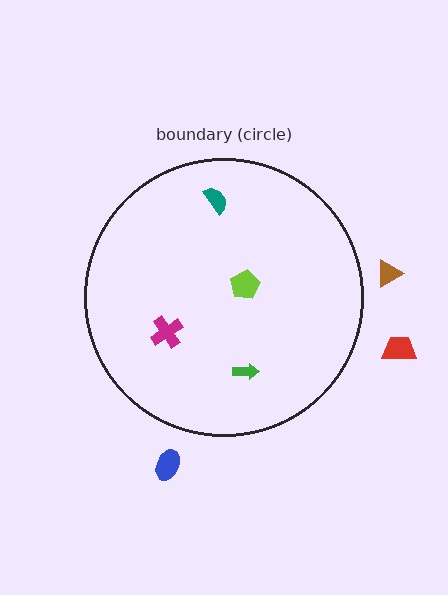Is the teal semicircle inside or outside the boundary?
Inside.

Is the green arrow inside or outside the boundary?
Inside.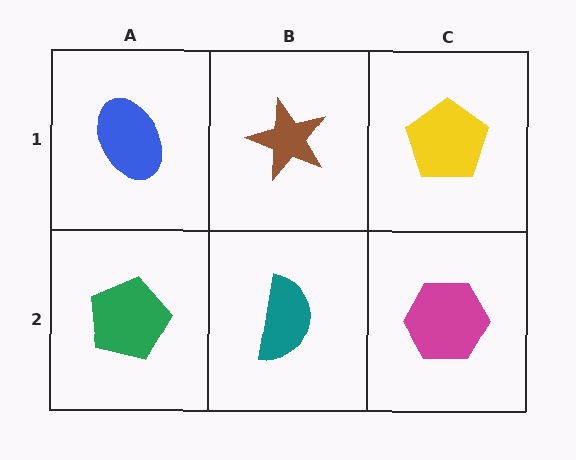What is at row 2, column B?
A teal semicircle.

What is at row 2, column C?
A magenta hexagon.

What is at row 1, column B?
A brown star.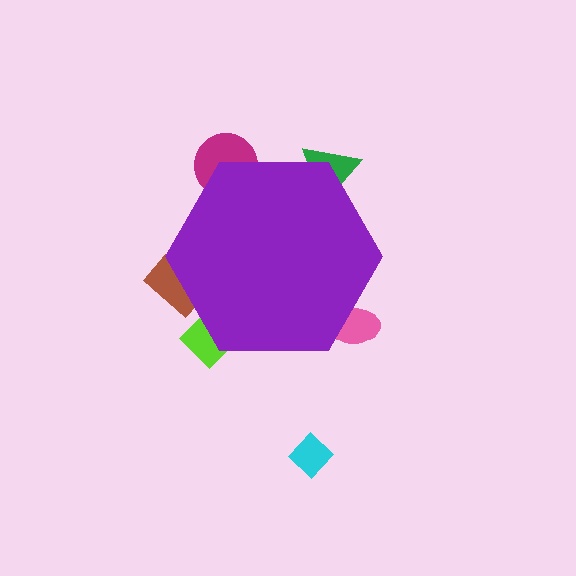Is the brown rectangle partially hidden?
Yes, the brown rectangle is partially hidden behind the purple hexagon.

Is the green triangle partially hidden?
Yes, the green triangle is partially hidden behind the purple hexagon.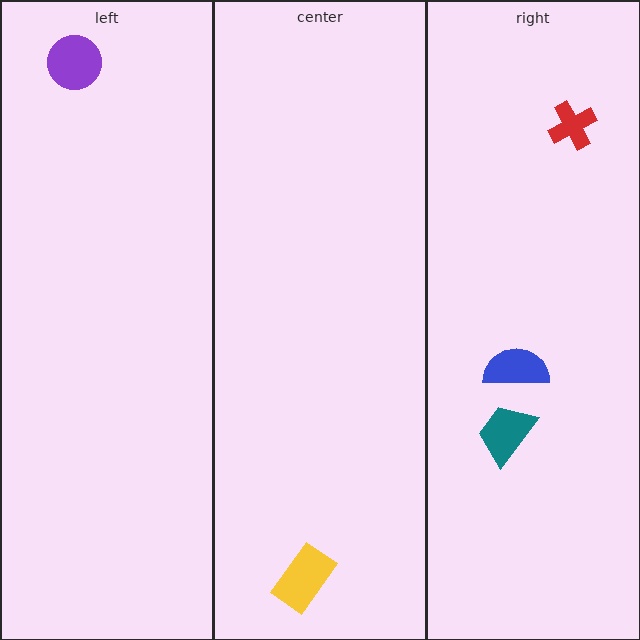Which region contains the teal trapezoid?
The right region.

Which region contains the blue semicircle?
The right region.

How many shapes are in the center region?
1.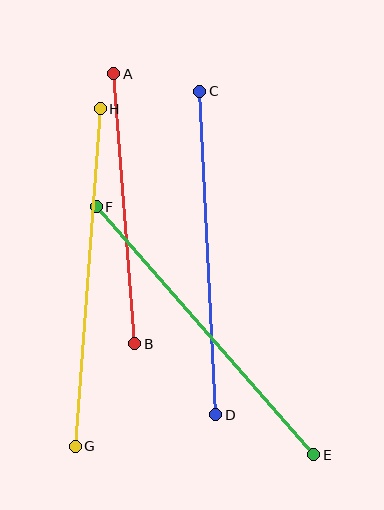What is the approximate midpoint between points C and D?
The midpoint is at approximately (208, 253) pixels.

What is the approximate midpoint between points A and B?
The midpoint is at approximately (124, 209) pixels.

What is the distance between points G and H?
The distance is approximately 338 pixels.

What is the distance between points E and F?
The distance is approximately 330 pixels.